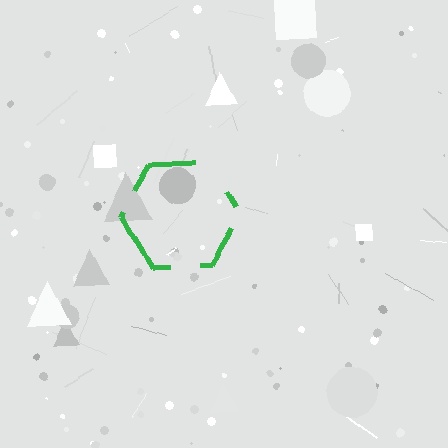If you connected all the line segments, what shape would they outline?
They would outline a hexagon.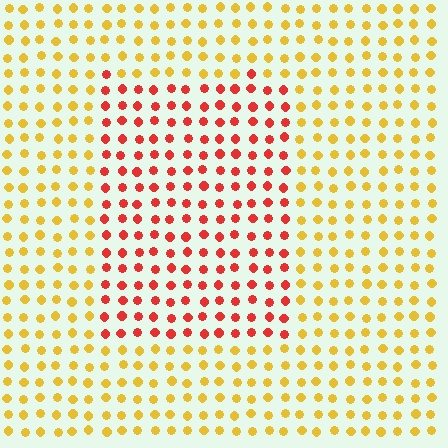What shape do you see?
I see a rectangle.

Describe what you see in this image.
The image is filled with small yellow elements in a uniform arrangement. A rectangle-shaped region is visible where the elements are tinted to a slightly different hue, forming a subtle color boundary.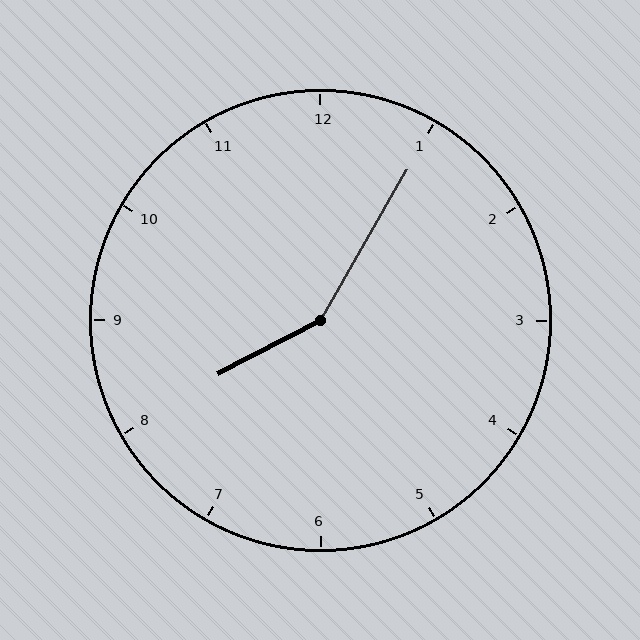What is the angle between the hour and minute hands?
Approximately 148 degrees.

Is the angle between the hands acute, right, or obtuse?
It is obtuse.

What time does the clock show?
8:05.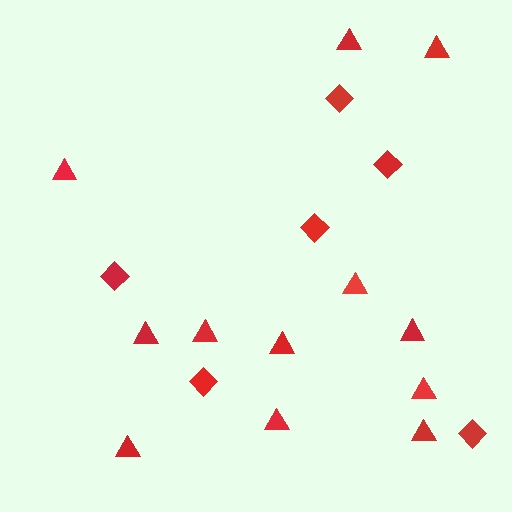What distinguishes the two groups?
There are 2 groups: one group of triangles (12) and one group of diamonds (6).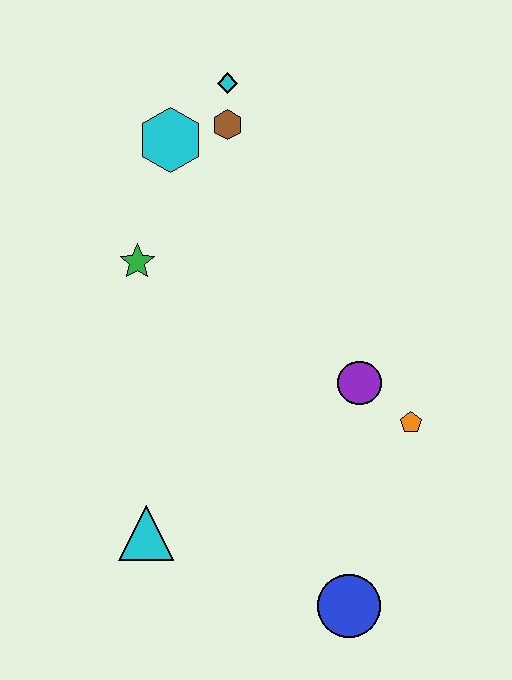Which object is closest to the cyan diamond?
The brown hexagon is closest to the cyan diamond.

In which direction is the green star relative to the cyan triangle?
The green star is above the cyan triangle.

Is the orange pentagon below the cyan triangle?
No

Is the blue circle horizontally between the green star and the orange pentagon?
Yes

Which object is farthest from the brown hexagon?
The blue circle is farthest from the brown hexagon.